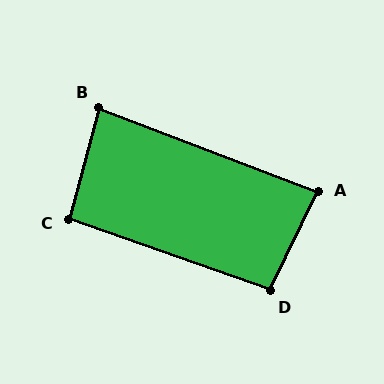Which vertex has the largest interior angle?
D, at approximately 96 degrees.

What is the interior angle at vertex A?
Approximately 85 degrees (approximately right).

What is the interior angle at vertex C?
Approximately 95 degrees (approximately right).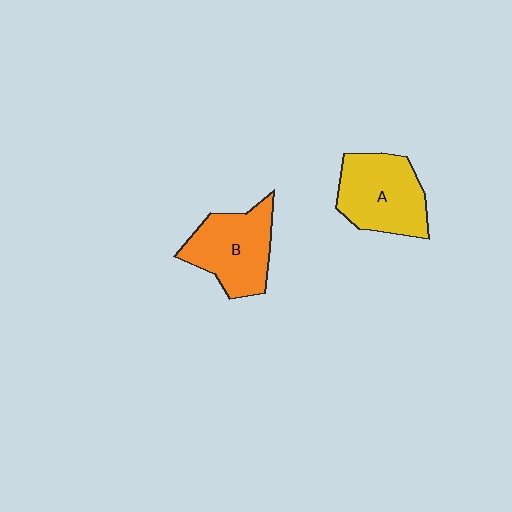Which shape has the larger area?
Shape A (yellow).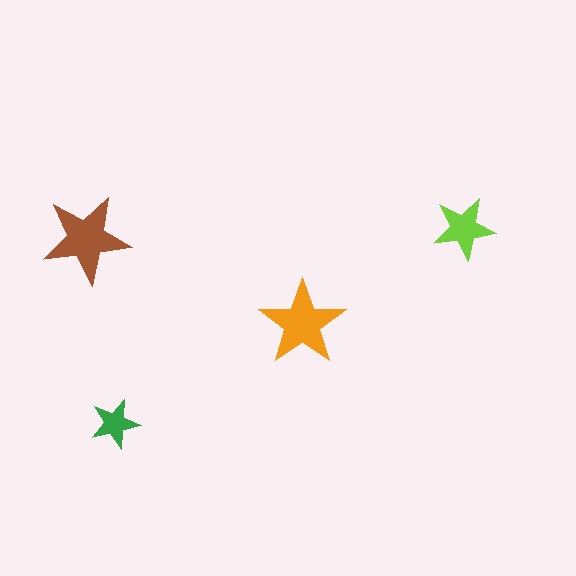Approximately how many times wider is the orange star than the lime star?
About 1.5 times wider.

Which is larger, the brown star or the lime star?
The brown one.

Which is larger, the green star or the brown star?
The brown one.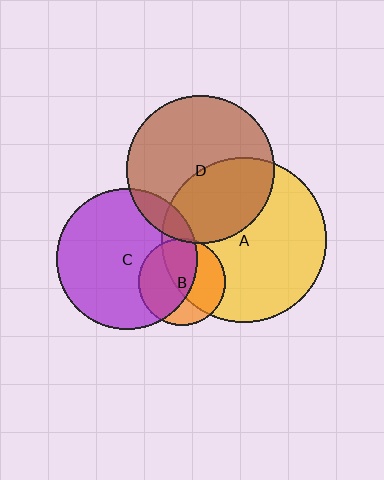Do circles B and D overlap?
Yes.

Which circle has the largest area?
Circle A (yellow).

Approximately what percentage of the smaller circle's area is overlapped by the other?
Approximately 5%.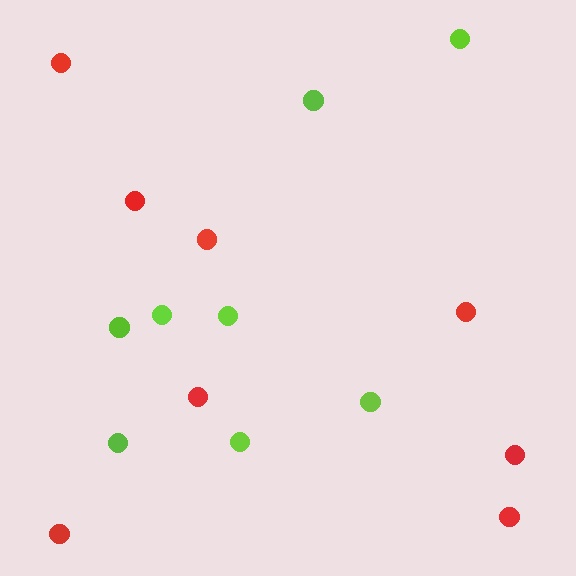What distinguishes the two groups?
There are 2 groups: one group of lime circles (8) and one group of red circles (8).